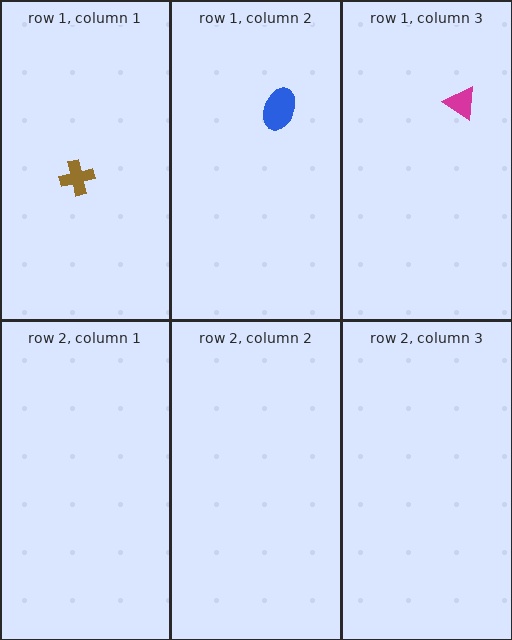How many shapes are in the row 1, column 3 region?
1.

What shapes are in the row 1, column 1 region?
The brown cross.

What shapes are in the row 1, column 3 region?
The magenta triangle.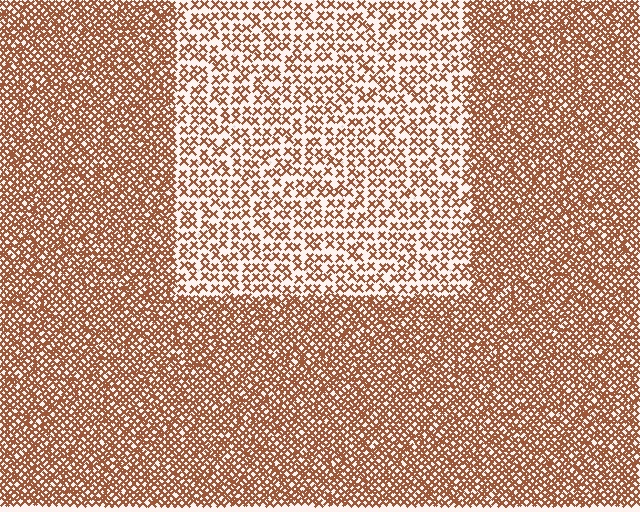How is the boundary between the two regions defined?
The boundary is defined by a change in element density (approximately 2.2x ratio). All elements are the same color, size, and shape.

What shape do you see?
I see a rectangle.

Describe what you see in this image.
The image contains small brown elements arranged at two different densities. A rectangle-shaped region is visible where the elements are less densely packed than the surrounding area.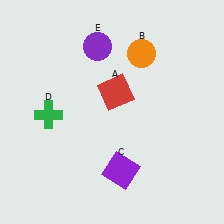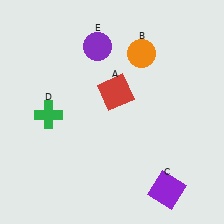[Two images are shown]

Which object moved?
The purple square (C) moved right.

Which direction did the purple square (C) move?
The purple square (C) moved right.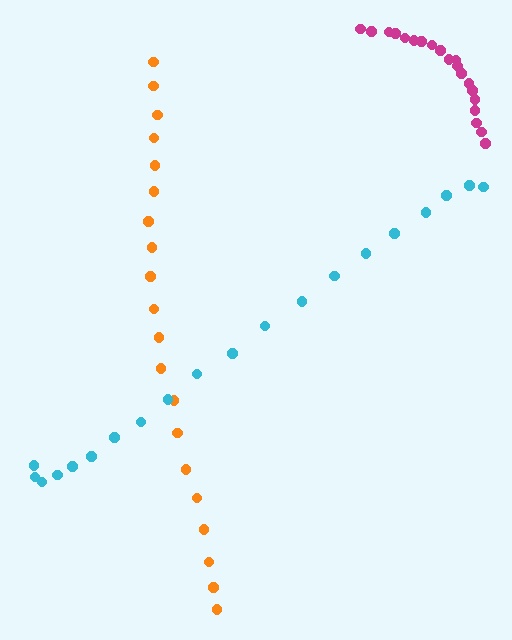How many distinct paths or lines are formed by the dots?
There are 3 distinct paths.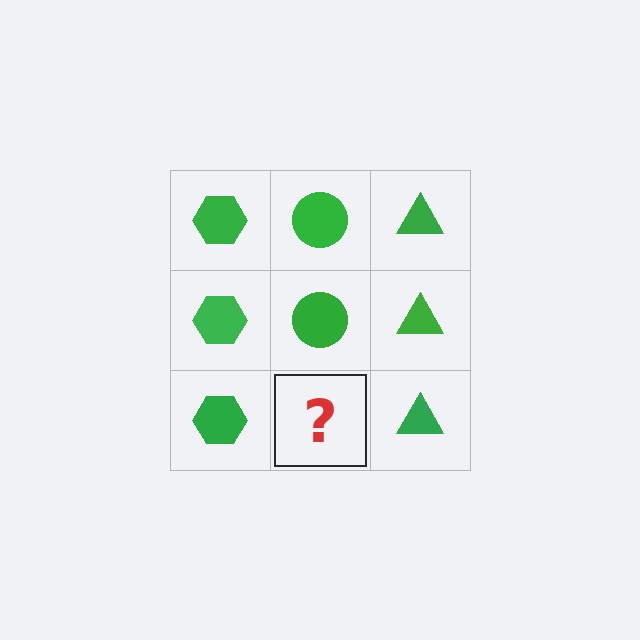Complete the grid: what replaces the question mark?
The question mark should be replaced with a green circle.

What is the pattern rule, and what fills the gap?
The rule is that each column has a consistent shape. The gap should be filled with a green circle.